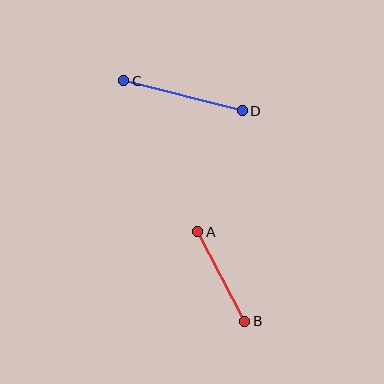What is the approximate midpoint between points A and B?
The midpoint is at approximately (221, 277) pixels.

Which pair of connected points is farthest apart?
Points C and D are farthest apart.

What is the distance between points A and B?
The distance is approximately 101 pixels.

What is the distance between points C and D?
The distance is approximately 123 pixels.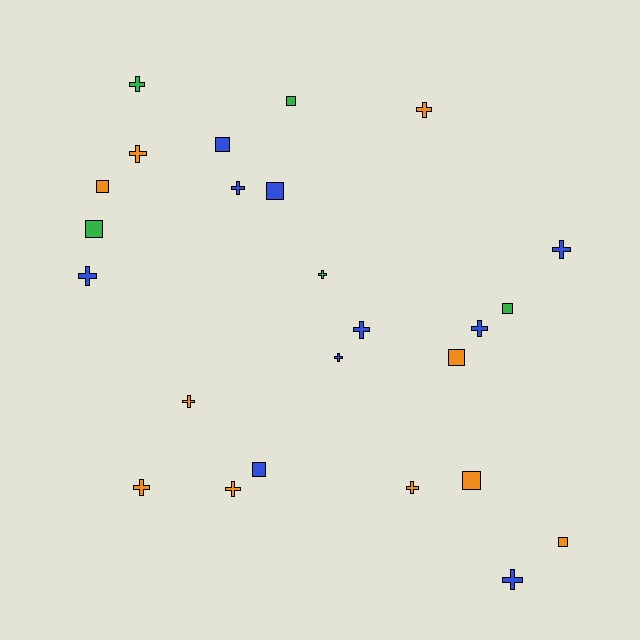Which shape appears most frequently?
Cross, with 15 objects.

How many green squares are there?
There are 3 green squares.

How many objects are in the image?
There are 25 objects.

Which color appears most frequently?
Blue, with 10 objects.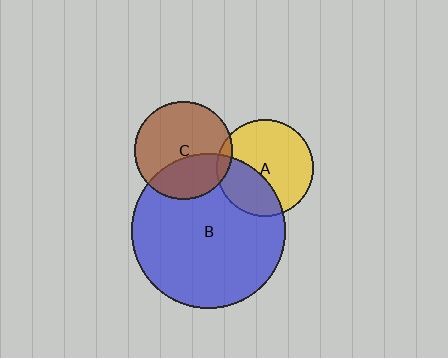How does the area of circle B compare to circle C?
Approximately 2.5 times.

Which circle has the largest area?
Circle B (blue).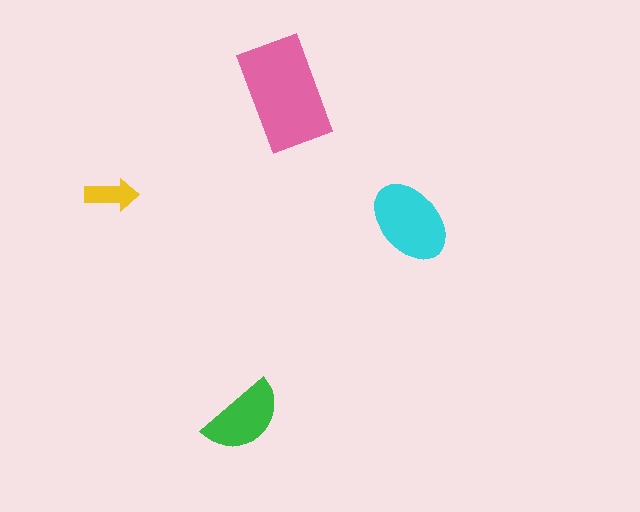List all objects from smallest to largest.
The yellow arrow, the green semicircle, the cyan ellipse, the pink rectangle.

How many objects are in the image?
There are 4 objects in the image.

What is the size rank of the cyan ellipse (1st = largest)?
2nd.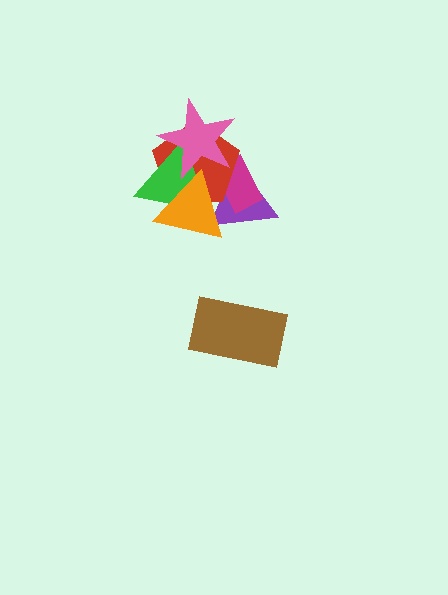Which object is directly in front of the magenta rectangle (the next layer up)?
The red pentagon is directly in front of the magenta rectangle.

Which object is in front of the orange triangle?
The pink star is in front of the orange triangle.